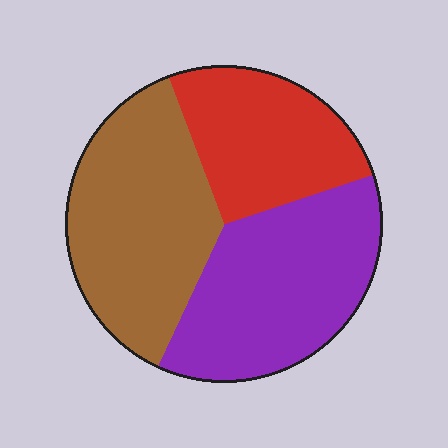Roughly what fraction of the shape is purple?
Purple takes up about three eighths (3/8) of the shape.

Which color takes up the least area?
Red, at roughly 25%.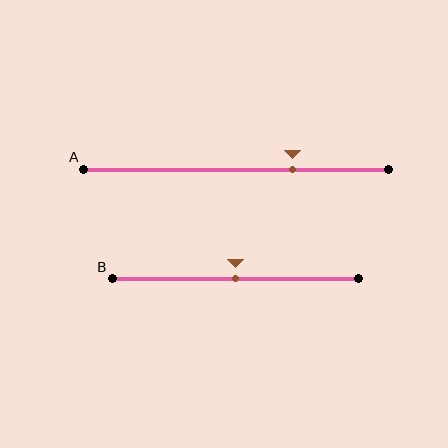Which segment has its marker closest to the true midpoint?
Segment B has its marker closest to the true midpoint.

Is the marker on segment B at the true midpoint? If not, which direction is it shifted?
Yes, the marker on segment B is at the true midpoint.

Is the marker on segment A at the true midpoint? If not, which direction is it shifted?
No, the marker on segment A is shifted to the right by about 19% of the segment length.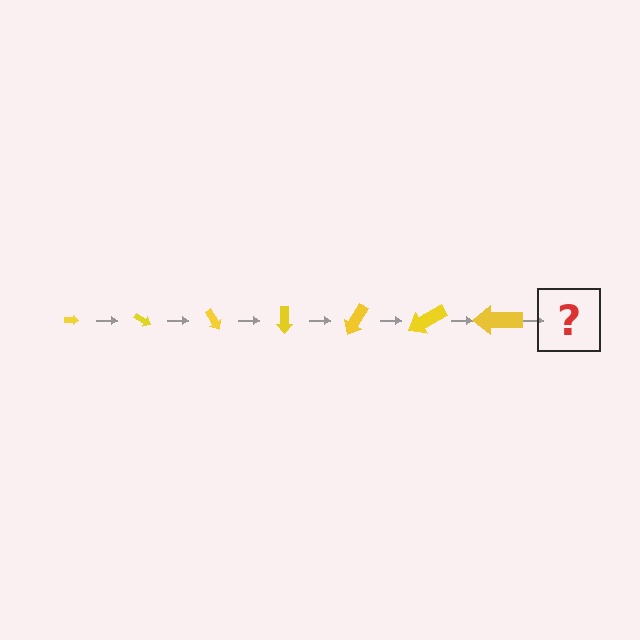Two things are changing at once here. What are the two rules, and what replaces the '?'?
The two rules are that the arrow grows larger each step and it rotates 30 degrees each step. The '?' should be an arrow, larger than the previous one and rotated 210 degrees from the start.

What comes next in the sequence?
The next element should be an arrow, larger than the previous one and rotated 210 degrees from the start.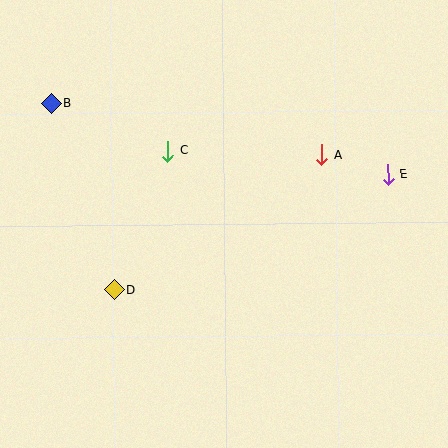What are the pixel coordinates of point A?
Point A is at (322, 155).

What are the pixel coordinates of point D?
Point D is at (114, 290).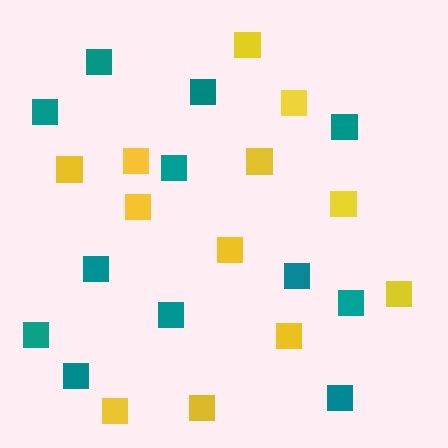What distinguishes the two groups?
There are 2 groups: one group of teal squares (12) and one group of yellow squares (12).